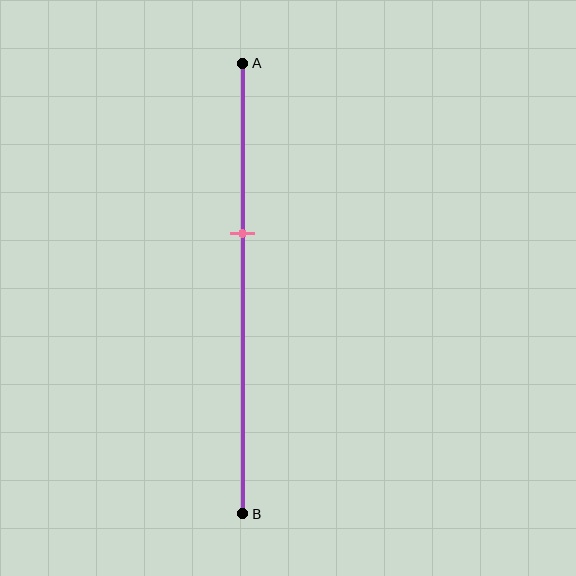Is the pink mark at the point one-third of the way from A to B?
No, the mark is at about 40% from A, not at the 33% one-third point.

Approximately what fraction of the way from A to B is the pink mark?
The pink mark is approximately 40% of the way from A to B.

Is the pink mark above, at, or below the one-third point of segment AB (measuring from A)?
The pink mark is below the one-third point of segment AB.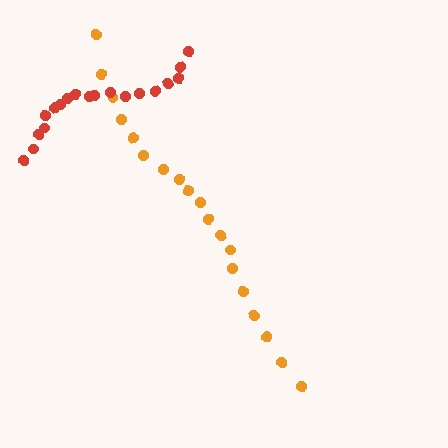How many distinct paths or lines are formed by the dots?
There are 2 distinct paths.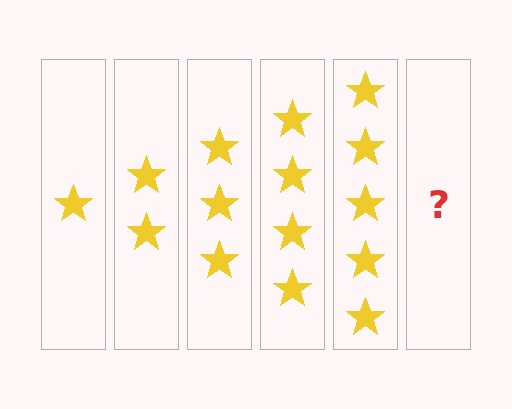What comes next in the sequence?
The next element should be 6 stars.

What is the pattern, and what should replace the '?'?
The pattern is that each step adds one more star. The '?' should be 6 stars.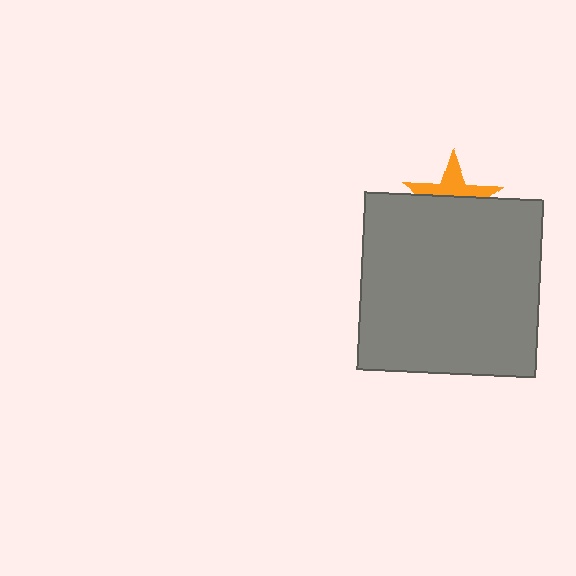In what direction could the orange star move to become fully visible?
The orange star could move up. That would shift it out from behind the gray square entirely.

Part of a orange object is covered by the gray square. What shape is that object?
It is a star.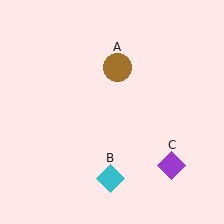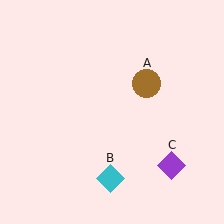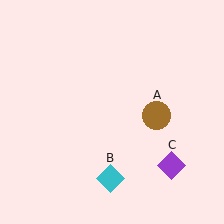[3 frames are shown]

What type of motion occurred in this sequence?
The brown circle (object A) rotated clockwise around the center of the scene.